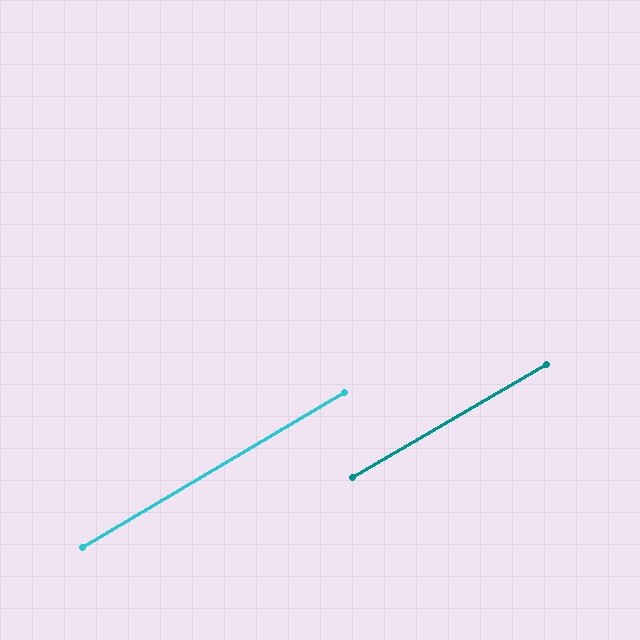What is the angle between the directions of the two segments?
Approximately 0 degrees.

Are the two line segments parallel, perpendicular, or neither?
Parallel — their directions differ by only 0.3°.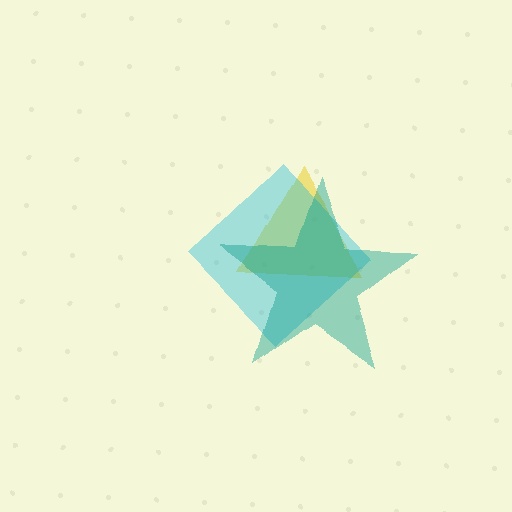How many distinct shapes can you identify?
There are 3 distinct shapes: a yellow triangle, a cyan diamond, a teal star.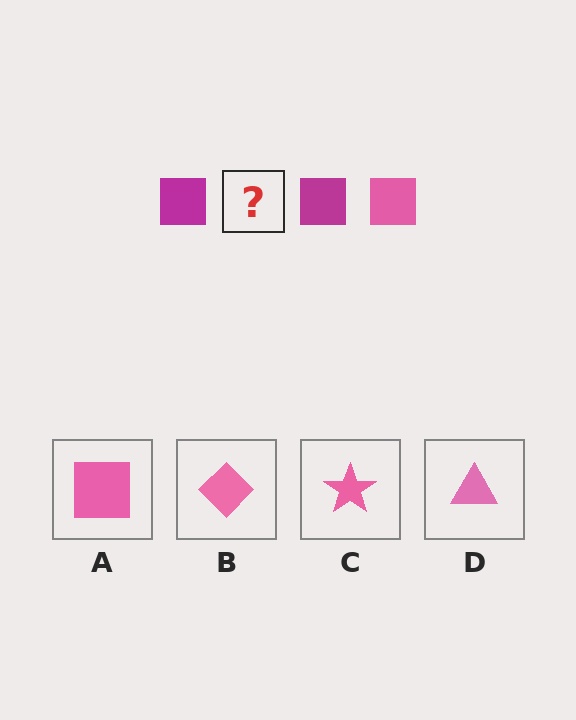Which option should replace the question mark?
Option A.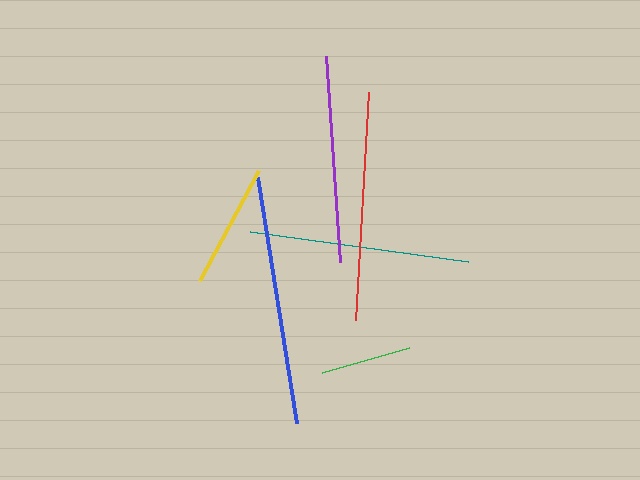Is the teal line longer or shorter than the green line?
The teal line is longer than the green line.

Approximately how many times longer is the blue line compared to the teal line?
The blue line is approximately 1.1 times the length of the teal line.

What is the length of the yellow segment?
The yellow segment is approximately 125 pixels long.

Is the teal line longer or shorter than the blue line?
The blue line is longer than the teal line.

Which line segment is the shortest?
The green line is the shortest at approximately 90 pixels.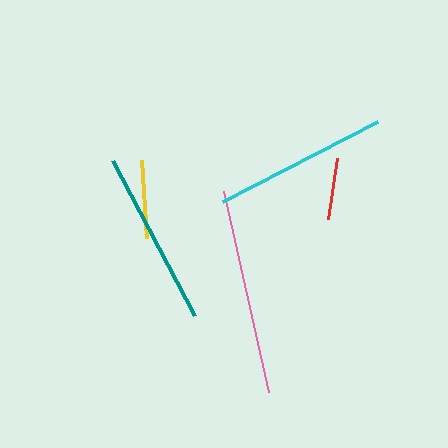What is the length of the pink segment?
The pink segment is approximately 206 pixels long.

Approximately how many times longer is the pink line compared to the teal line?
The pink line is approximately 1.2 times the length of the teal line.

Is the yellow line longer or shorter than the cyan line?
The cyan line is longer than the yellow line.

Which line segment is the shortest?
The red line is the shortest at approximately 62 pixels.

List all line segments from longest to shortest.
From longest to shortest: pink, teal, cyan, yellow, red.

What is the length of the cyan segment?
The cyan segment is approximately 175 pixels long.